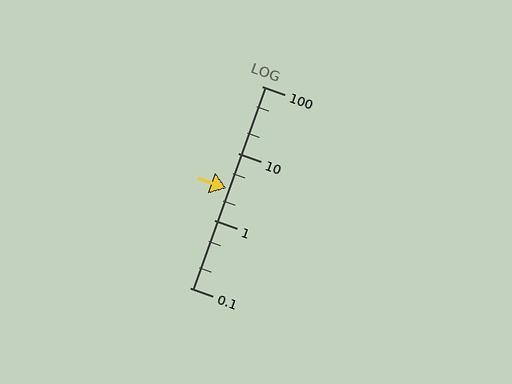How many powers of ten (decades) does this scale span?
The scale spans 3 decades, from 0.1 to 100.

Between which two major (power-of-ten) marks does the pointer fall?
The pointer is between 1 and 10.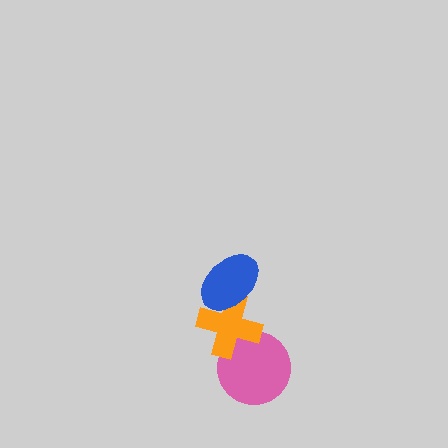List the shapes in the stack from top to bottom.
From top to bottom: the blue ellipse, the orange cross, the pink circle.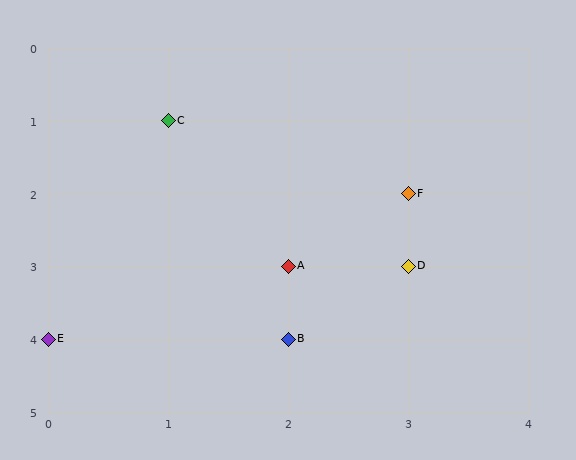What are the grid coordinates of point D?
Point D is at grid coordinates (3, 3).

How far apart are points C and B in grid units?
Points C and B are 1 column and 3 rows apart (about 3.2 grid units diagonally).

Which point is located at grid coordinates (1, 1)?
Point C is at (1, 1).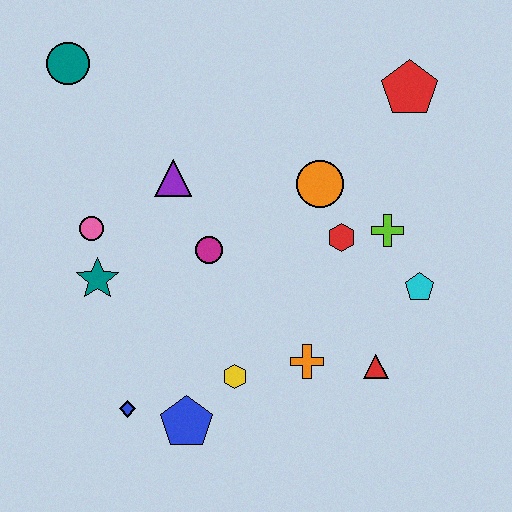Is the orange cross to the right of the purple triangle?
Yes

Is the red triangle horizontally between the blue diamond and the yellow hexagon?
No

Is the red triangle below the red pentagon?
Yes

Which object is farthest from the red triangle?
The teal circle is farthest from the red triangle.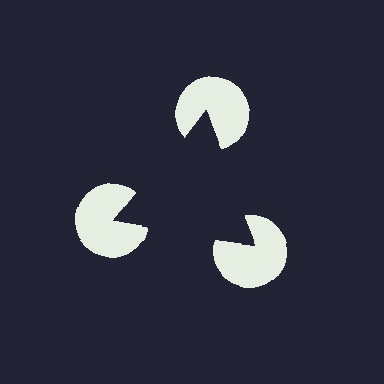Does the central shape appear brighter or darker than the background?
It typically appears slightly darker than the background, even though no actual brightness change is drawn.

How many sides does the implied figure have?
3 sides.